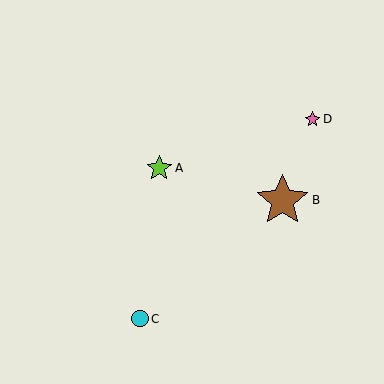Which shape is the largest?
The brown star (labeled B) is the largest.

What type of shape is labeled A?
Shape A is a lime star.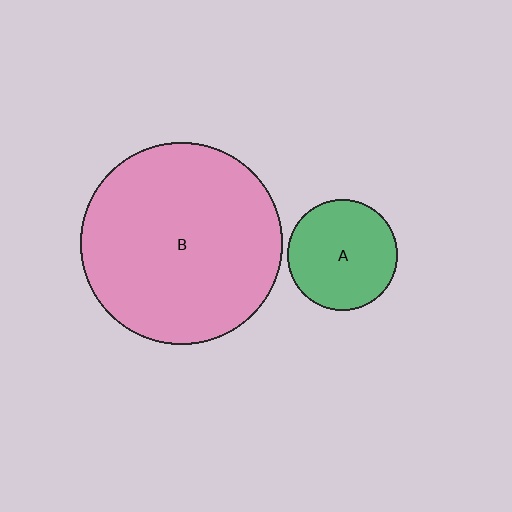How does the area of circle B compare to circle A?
Approximately 3.3 times.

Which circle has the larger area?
Circle B (pink).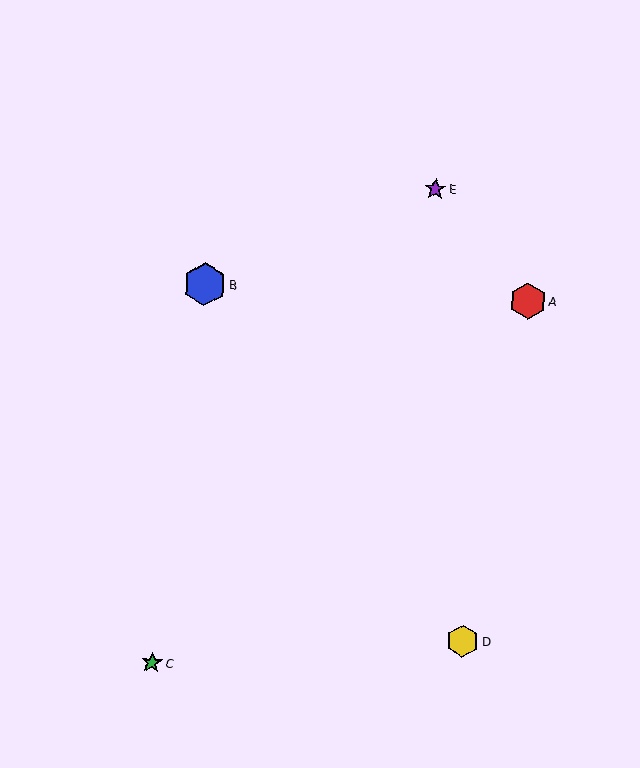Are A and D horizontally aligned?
No, A is at y≈301 and D is at y≈641.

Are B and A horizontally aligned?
Yes, both are at y≈284.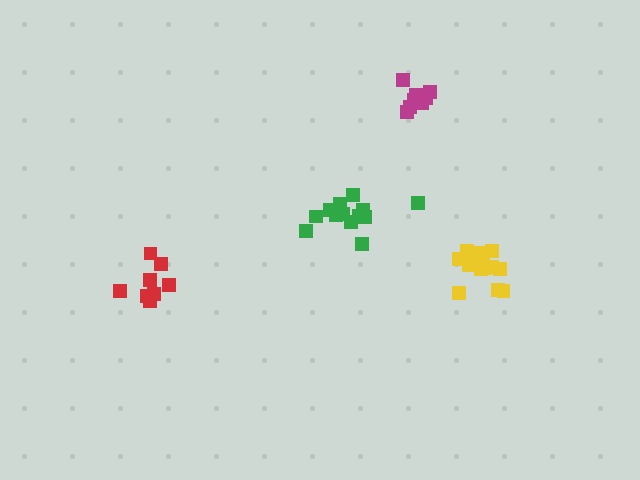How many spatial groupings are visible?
There are 4 spatial groupings.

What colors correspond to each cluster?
The clusters are colored: green, red, magenta, yellow.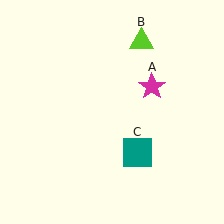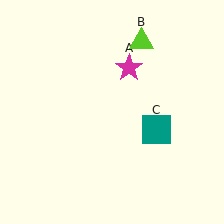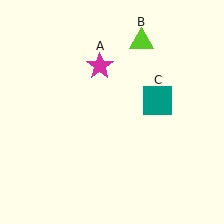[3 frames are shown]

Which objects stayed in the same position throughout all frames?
Lime triangle (object B) remained stationary.